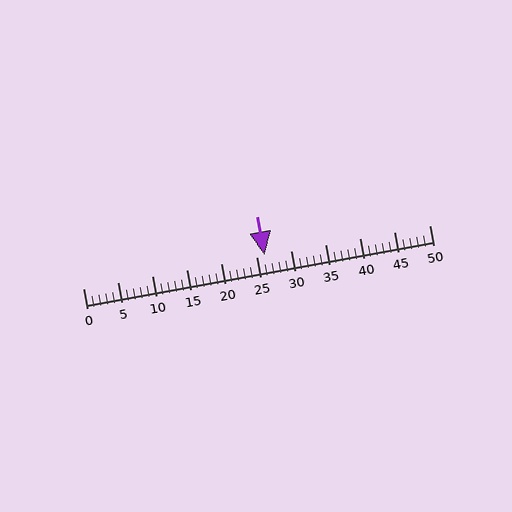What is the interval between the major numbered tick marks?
The major tick marks are spaced 5 units apart.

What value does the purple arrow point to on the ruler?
The purple arrow points to approximately 26.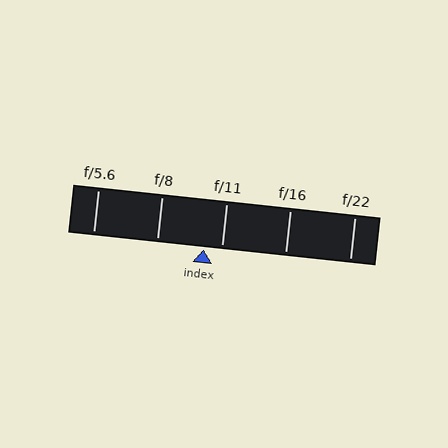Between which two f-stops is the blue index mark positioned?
The index mark is between f/8 and f/11.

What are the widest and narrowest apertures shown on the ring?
The widest aperture shown is f/5.6 and the narrowest is f/22.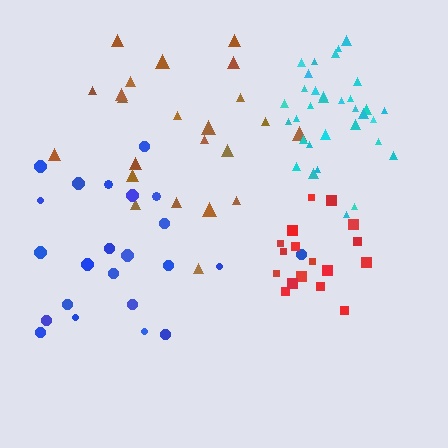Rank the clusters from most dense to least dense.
cyan, red, blue, brown.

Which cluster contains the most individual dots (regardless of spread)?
Cyan (34).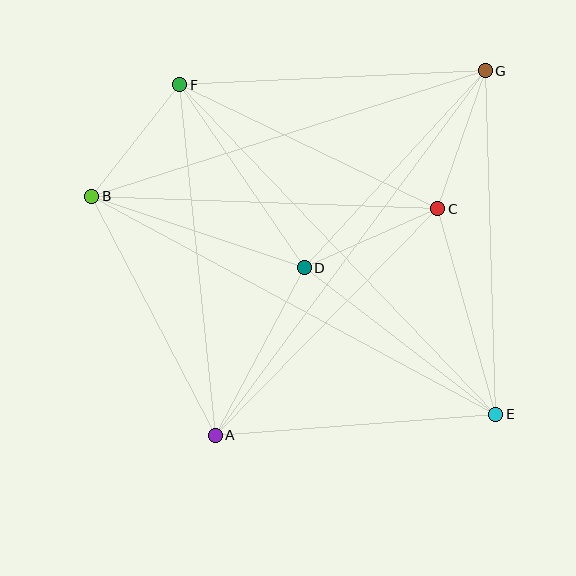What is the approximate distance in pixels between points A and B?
The distance between A and B is approximately 269 pixels.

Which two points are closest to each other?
Points B and F are closest to each other.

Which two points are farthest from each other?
Points B and E are farthest from each other.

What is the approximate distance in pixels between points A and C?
The distance between A and C is approximately 317 pixels.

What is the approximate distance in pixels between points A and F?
The distance between A and F is approximately 352 pixels.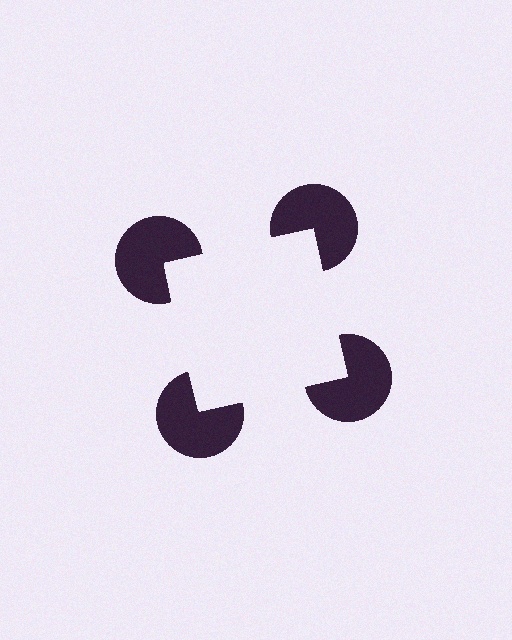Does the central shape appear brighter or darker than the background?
It typically appears slightly brighter than the background, even though no actual brightness change is drawn.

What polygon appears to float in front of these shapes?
An illusory square — its edges are inferred from the aligned wedge cuts in the pac-man discs, not physically drawn.